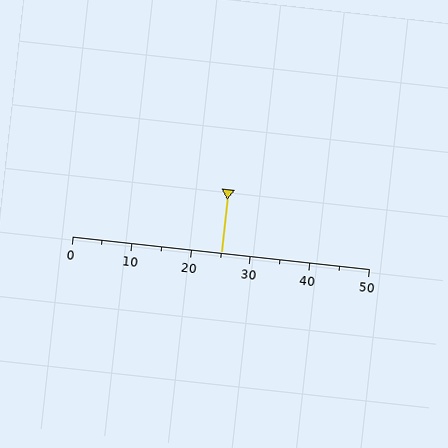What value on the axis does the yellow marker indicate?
The marker indicates approximately 25.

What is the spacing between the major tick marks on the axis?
The major ticks are spaced 10 apart.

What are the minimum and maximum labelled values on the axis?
The axis runs from 0 to 50.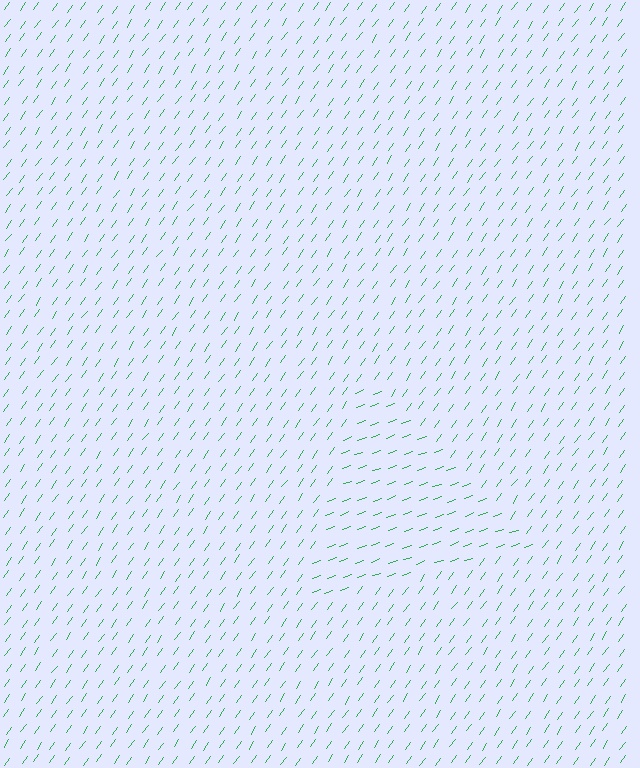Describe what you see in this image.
The image is filled with small green line segments. A triangle region in the image has lines oriented differently from the surrounding lines, creating a visible texture boundary.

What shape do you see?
I see a triangle.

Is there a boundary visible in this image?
Yes, there is a texture boundary formed by a change in line orientation.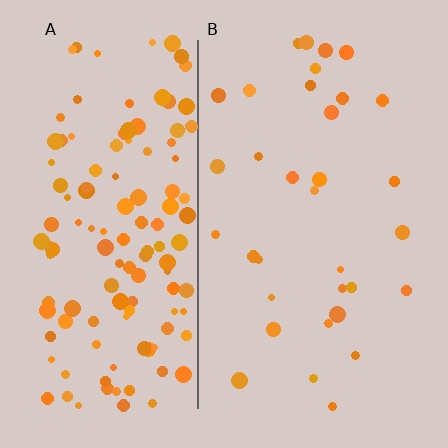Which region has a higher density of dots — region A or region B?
A (the left).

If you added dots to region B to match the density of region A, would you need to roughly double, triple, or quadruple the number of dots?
Approximately quadruple.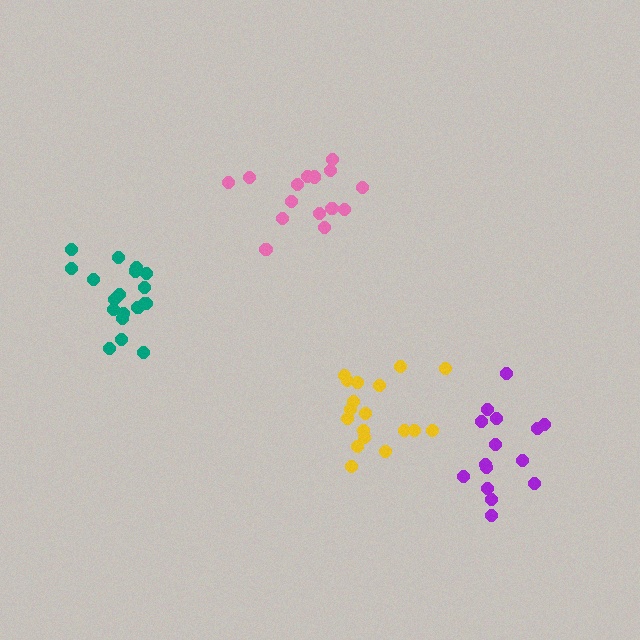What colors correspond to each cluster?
The clusters are colored: yellow, pink, purple, teal.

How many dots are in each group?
Group 1: 18 dots, Group 2: 15 dots, Group 3: 15 dots, Group 4: 19 dots (67 total).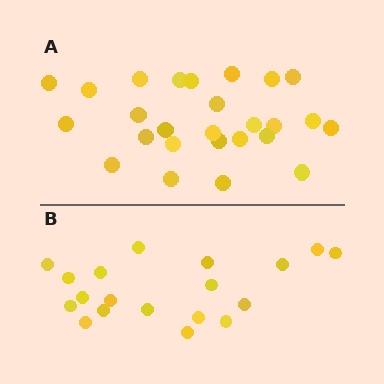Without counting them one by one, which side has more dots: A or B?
Region A (the top region) has more dots.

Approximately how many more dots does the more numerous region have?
Region A has roughly 8 or so more dots than region B.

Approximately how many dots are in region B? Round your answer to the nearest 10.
About 20 dots. (The exact count is 19, which rounds to 20.)